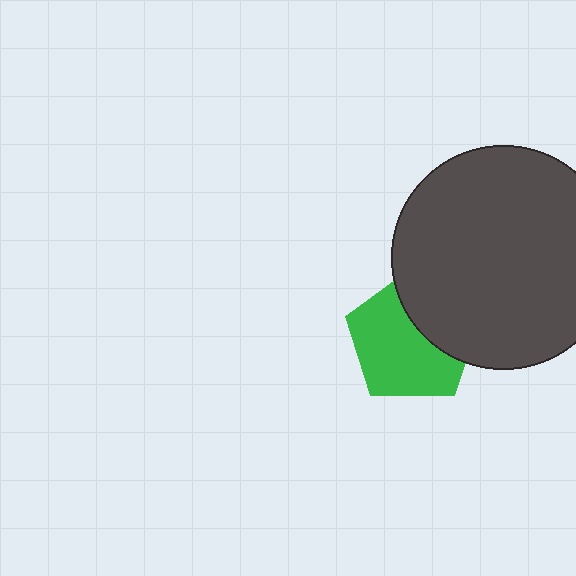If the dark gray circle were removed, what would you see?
You would see the complete green pentagon.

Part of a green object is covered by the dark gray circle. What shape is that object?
It is a pentagon.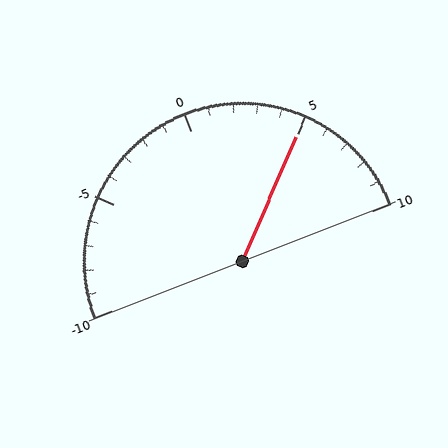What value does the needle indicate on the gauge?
The needle indicates approximately 5.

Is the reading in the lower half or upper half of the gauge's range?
The reading is in the upper half of the range (-10 to 10).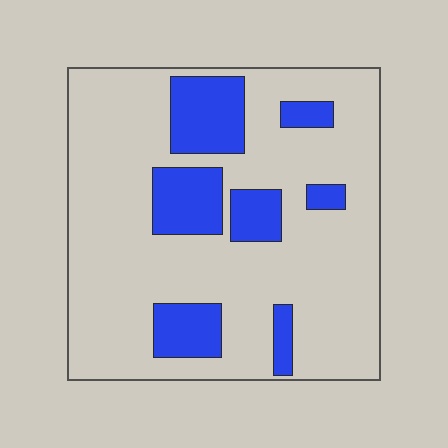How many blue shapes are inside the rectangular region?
7.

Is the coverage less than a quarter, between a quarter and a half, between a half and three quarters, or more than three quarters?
Less than a quarter.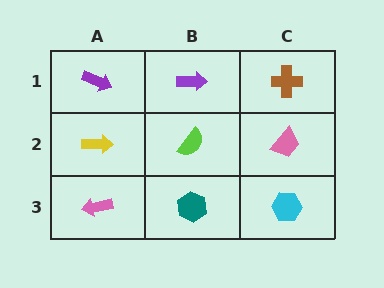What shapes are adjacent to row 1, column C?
A pink trapezoid (row 2, column C), a purple arrow (row 1, column B).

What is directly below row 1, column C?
A pink trapezoid.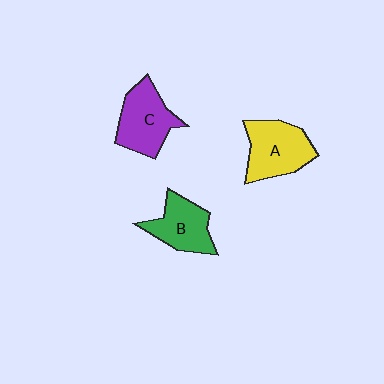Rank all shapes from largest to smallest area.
From largest to smallest: A (yellow), C (purple), B (green).